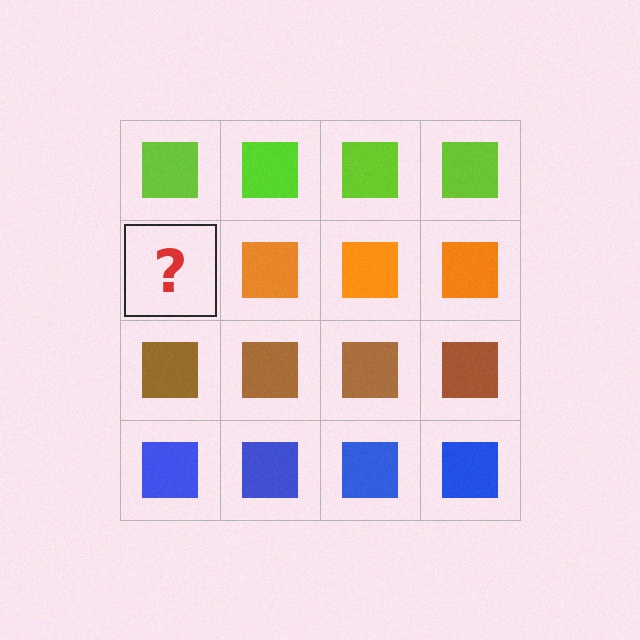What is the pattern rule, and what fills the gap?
The rule is that each row has a consistent color. The gap should be filled with an orange square.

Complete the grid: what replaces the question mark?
The question mark should be replaced with an orange square.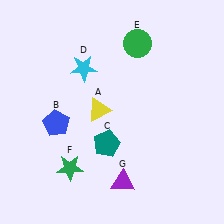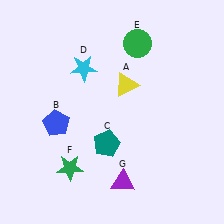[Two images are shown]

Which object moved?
The yellow triangle (A) moved right.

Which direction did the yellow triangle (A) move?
The yellow triangle (A) moved right.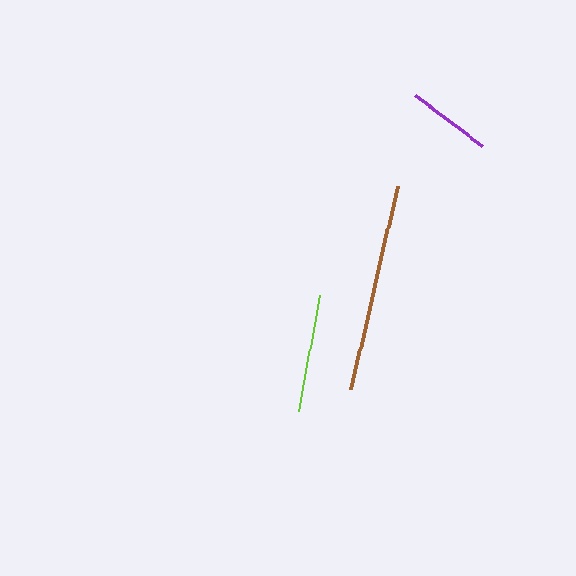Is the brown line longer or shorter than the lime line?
The brown line is longer than the lime line.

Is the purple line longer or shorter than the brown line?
The brown line is longer than the purple line.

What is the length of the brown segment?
The brown segment is approximately 209 pixels long.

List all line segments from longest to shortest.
From longest to shortest: brown, lime, purple.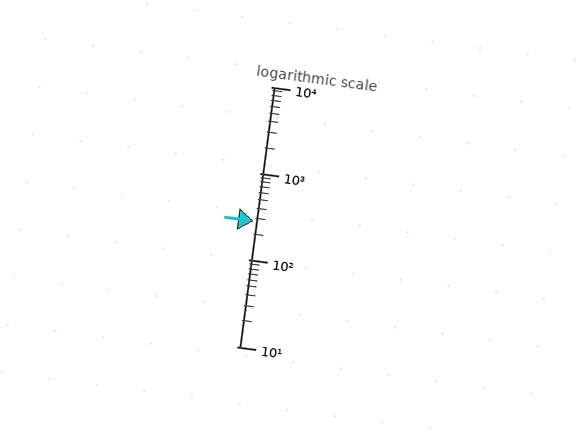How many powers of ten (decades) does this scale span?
The scale spans 3 decades, from 10 to 10000.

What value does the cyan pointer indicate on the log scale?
The pointer indicates approximately 280.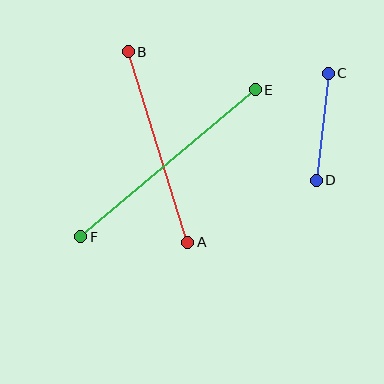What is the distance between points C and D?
The distance is approximately 108 pixels.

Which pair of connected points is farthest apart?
Points E and F are farthest apart.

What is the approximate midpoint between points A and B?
The midpoint is at approximately (158, 147) pixels.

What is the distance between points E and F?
The distance is approximately 228 pixels.